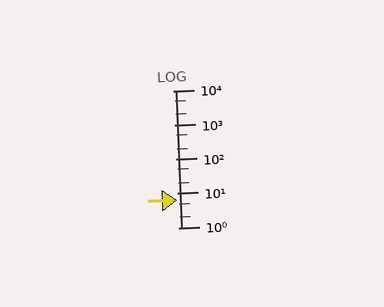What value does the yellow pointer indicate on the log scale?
The pointer indicates approximately 6.5.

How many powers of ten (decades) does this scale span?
The scale spans 4 decades, from 1 to 10000.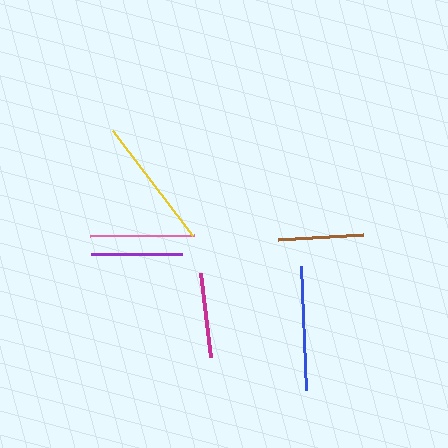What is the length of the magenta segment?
The magenta segment is approximately 85 pixels long.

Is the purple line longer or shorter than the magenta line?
The purple line is longer than the magenta line.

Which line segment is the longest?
The yellow line is the longest at approximately 132 pixels.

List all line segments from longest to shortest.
From longest to shortest: yellow, blue, pink, purple, brown, magenta.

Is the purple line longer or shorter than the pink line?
The pink line is longer than the purple line.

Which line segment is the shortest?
The magenta line is the shortest at approximately 85 pixels.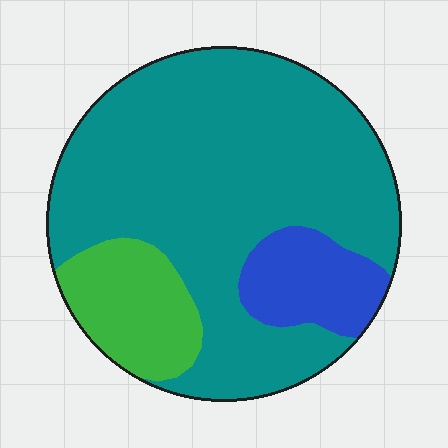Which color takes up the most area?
Teal, at roughly 75%.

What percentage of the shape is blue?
Blue takes up less than a quarter of the shape.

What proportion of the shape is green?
Green takes up about one sixth (1/6) of the shape.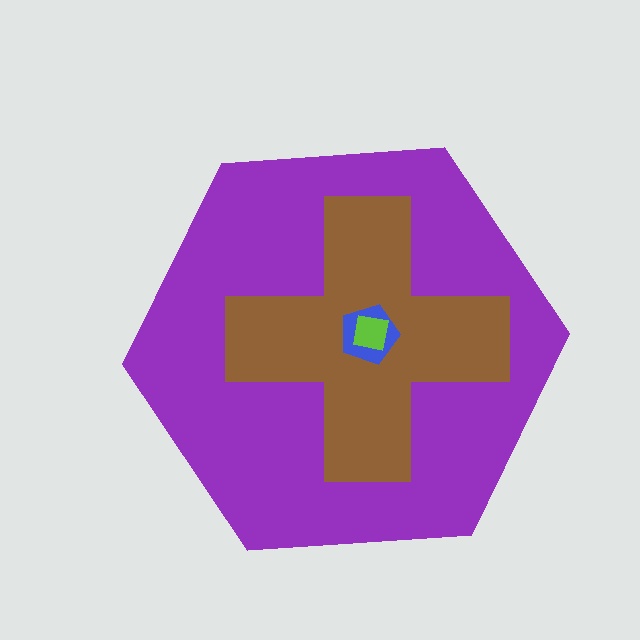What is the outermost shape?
The purple hexagon.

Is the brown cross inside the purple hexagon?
Yes.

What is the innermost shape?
The lime square.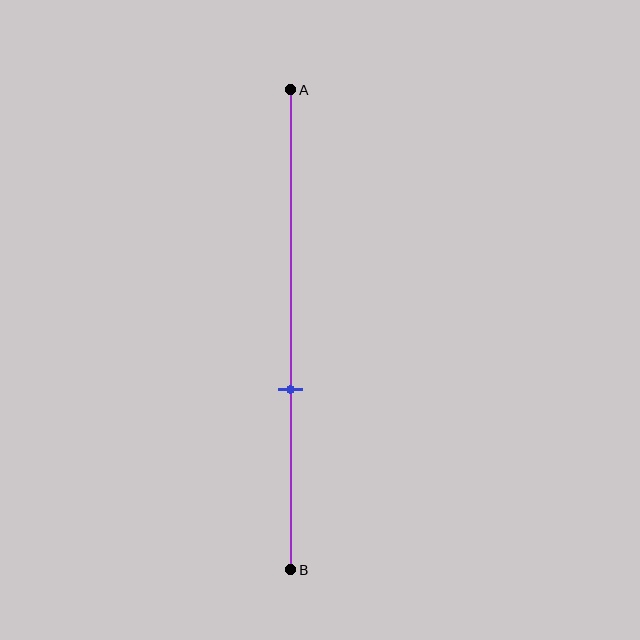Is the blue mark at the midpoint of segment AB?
No, the mark is at about 60% from A, not at the 50% midpoint.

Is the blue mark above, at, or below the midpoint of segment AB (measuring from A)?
The blue mark is below the midpoint of segment AB.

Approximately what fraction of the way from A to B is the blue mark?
The blue mark is approximately 60% of the way from A to B.